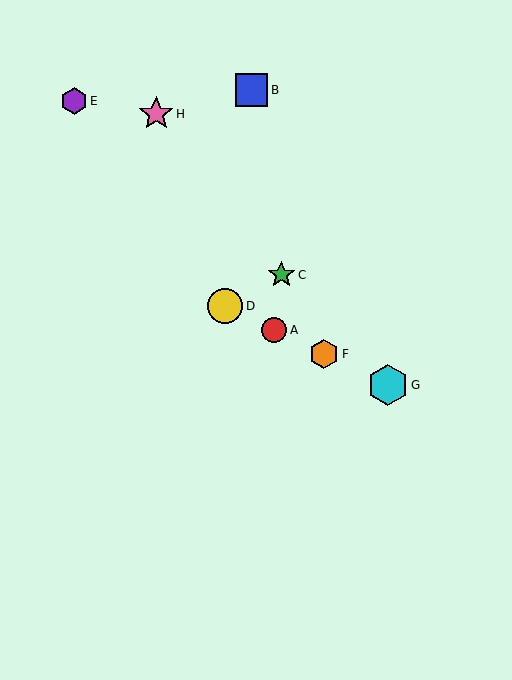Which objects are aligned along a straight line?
Objects A, D, F, G are aligned along a straight line.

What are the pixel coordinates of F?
Object F is at (324, 354).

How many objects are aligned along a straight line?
4 objects (A, D, F, G) are aligned along a straight line.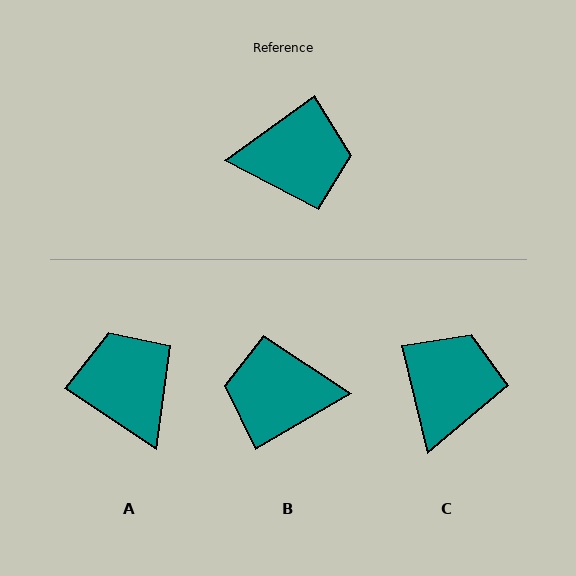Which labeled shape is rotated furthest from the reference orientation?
B, about 174 degrees away.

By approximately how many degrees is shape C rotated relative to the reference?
Approximately 67 degrees counter-clockwise.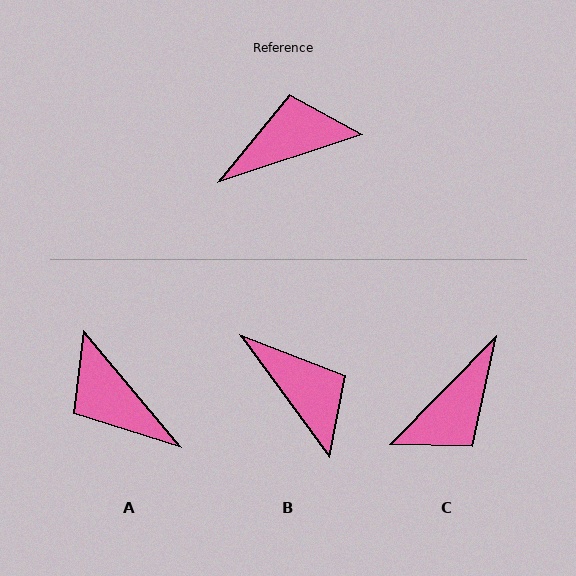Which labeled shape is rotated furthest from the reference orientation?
C, about 153 degrees away.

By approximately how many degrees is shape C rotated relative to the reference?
Approximately 153 degrees clockwise.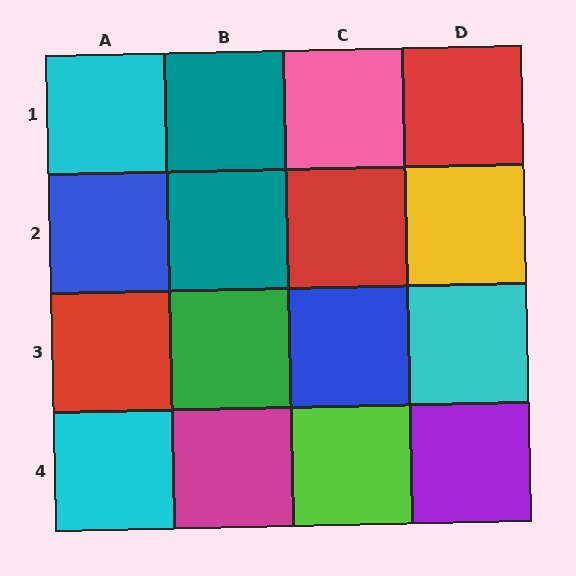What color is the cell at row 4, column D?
Purple.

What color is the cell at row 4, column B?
Magenta.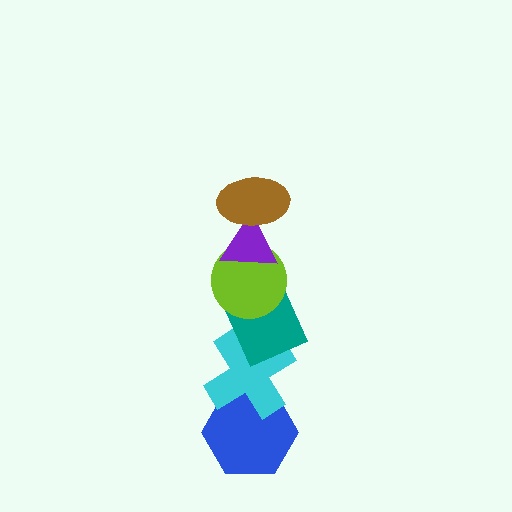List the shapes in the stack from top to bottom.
From top to bottom: the brown ellipse, the purple triangle, the lime circle, the teal diamond, the cyan cross, the blue hexagon.